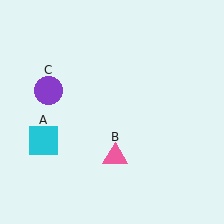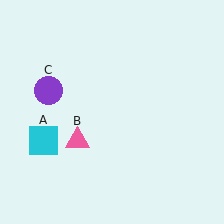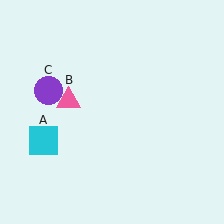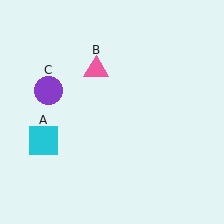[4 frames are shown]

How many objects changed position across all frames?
1 object changed position: pink triangle (object B).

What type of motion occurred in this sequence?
The pink triangle (object B) rotated clockwise around the center of the scene.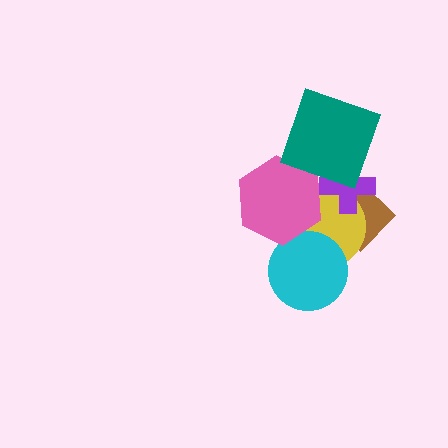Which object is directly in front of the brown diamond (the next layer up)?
The yellow circle is directly in front of the brown diamond.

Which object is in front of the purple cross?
The teal square is in front of the purple cross.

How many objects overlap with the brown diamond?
2 objects overlap with the brown diamond.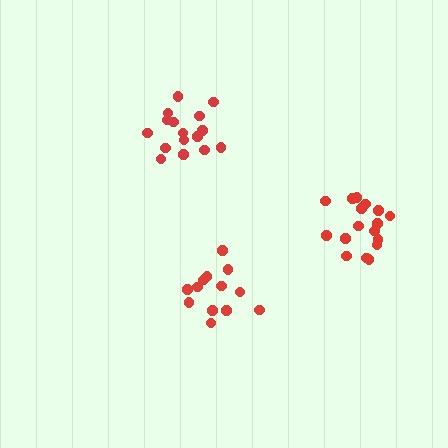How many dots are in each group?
Group 1: 17 dots, Group 2: 13 dots, Group 3: 16 dots (46 total).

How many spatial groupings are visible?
There are 3 spatial groupings.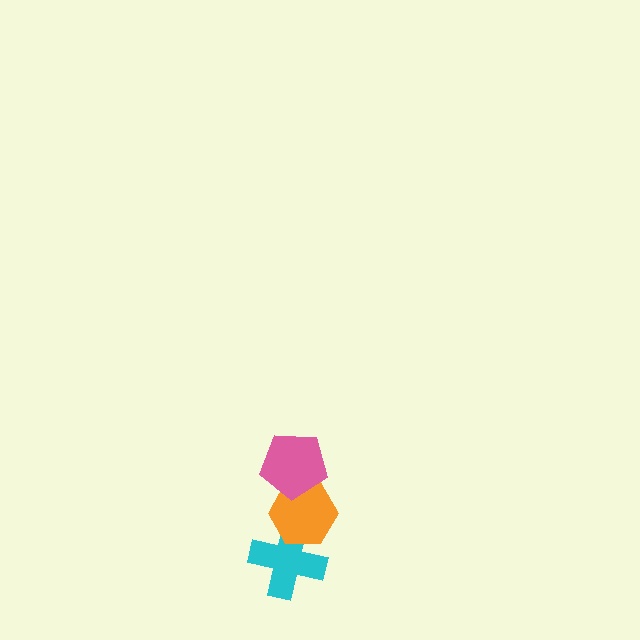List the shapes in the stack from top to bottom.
From top to bottom: the pink pentagon, the orange hexagon, the cyan cross.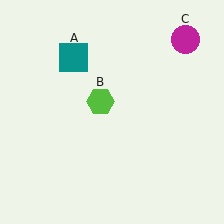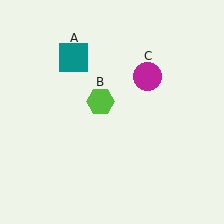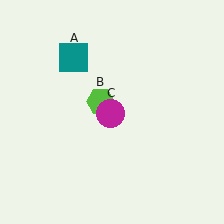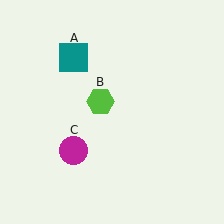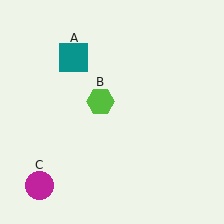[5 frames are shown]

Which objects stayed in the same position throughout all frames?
Teal square (object A) and lime hexagon (object B) remained stationary.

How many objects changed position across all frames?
1 object changed position: magenta circle (object C).